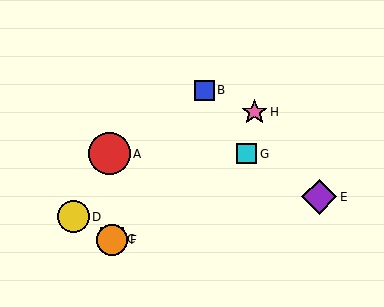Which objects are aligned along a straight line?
Objects B, C, F are aligned along a straight line.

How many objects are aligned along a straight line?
3 objects (B, C, F) are aligned along a straight line.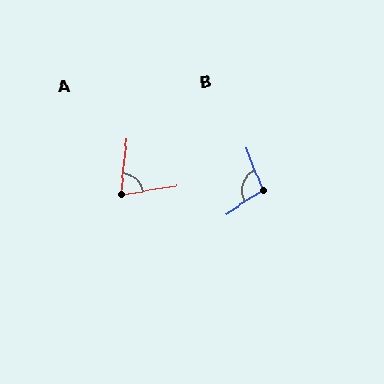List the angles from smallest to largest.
A (74°), B (101°).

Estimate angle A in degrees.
Approximately 74 degrees.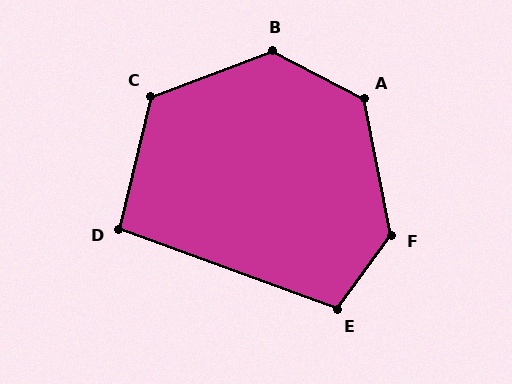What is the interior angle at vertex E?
Approximately 107 degrees (obtuse).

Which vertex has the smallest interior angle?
D, at approximately 97 degrees.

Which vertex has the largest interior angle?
F, at approximately 132 degrees.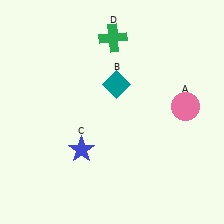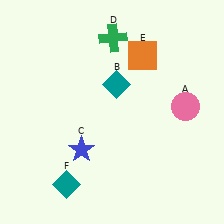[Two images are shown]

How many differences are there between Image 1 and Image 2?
There are 2 differences between the two images.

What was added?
An orange square (E), a teal diamond (F) were added in Image 2.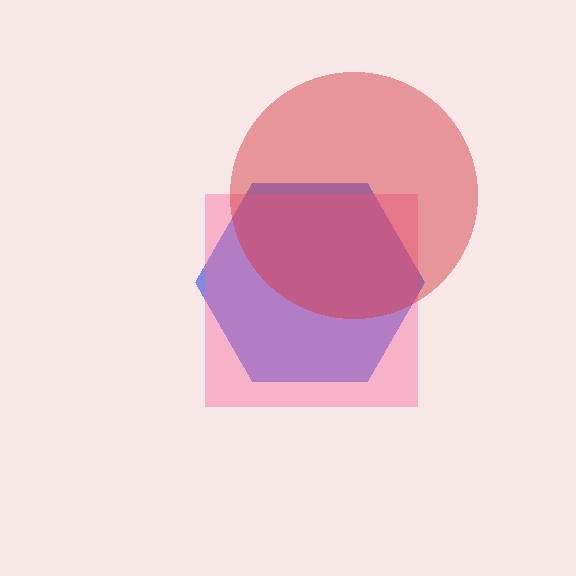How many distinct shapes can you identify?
There are 3 distinct shapes: a blue hexagon, a pink square, a red circle.